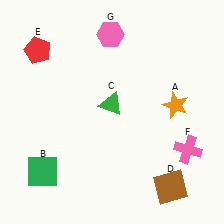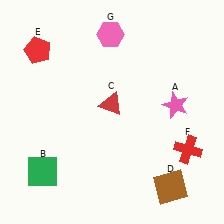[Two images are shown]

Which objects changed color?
A changed from orange to pink. C changed from green to red. F changed from pink to red.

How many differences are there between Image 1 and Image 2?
There are 3 differences between the two images.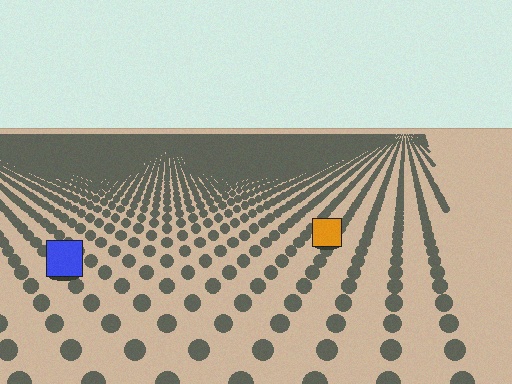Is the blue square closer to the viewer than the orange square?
Yes. The blue square is closer — you can tell from the texture gradient: the ground texture is coarser near it.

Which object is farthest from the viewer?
The orange square is farthest from the viewer. It appears smaller and the ground texture around it is denser.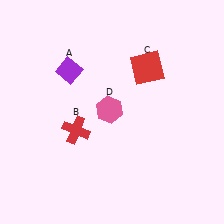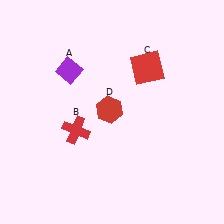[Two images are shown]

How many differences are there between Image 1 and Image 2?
There is 1 difference between the two images.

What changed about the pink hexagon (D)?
In Image 1, D is pink. In Image 2, it changed to red.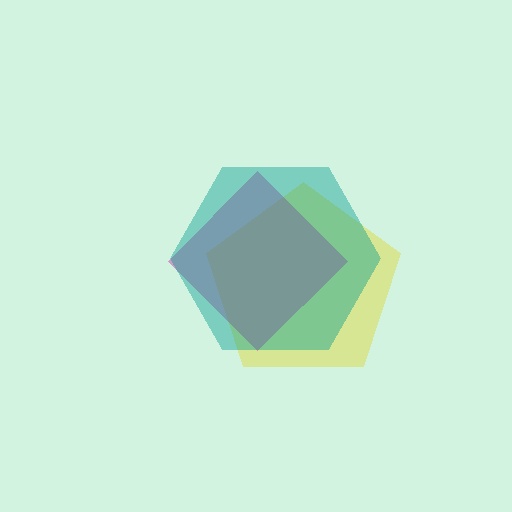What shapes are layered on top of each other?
The layered shapes are: a yellow pentagon, a magenta diamond, a teal hexagon.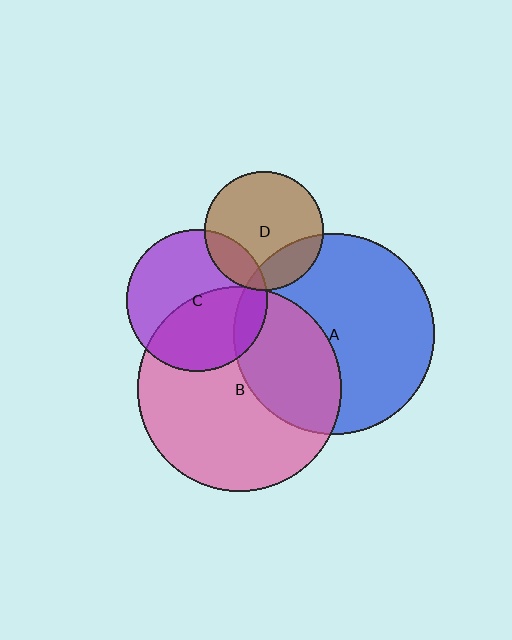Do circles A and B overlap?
Yes.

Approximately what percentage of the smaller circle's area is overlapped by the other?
Approximately 35%.